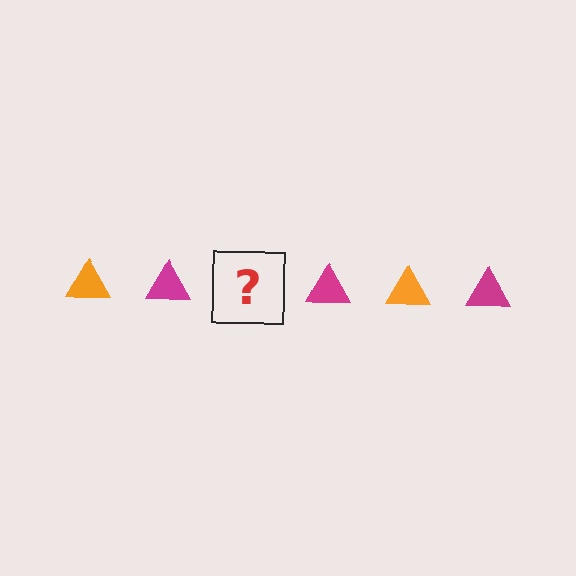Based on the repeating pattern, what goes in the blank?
The blank should be an orange triangle.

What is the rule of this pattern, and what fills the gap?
The rule is that the pattern cycles through orange, magenta triangles. The gap should be filled with an orange triangle.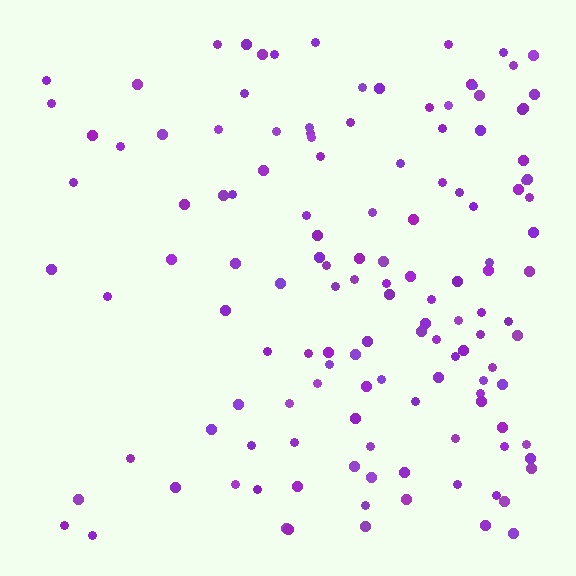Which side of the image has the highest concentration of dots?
The right.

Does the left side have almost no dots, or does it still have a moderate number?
Still a moderate number, just noticeably fewer than the right.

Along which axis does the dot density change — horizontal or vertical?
Horizontal.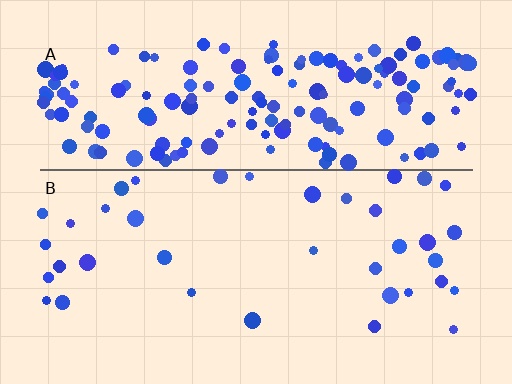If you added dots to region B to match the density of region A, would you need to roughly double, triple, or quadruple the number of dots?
Approximately quadruple.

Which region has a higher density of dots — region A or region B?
A (the top).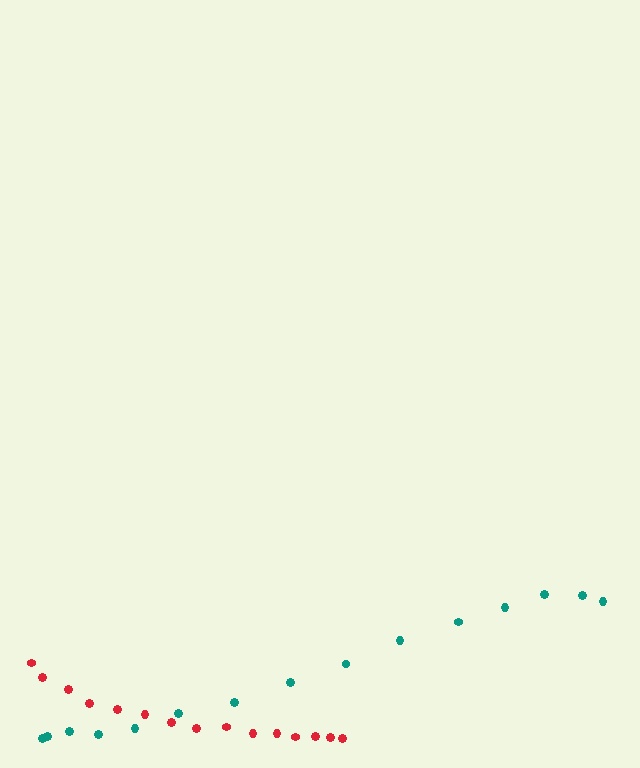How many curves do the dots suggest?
There are 2 distinct paths.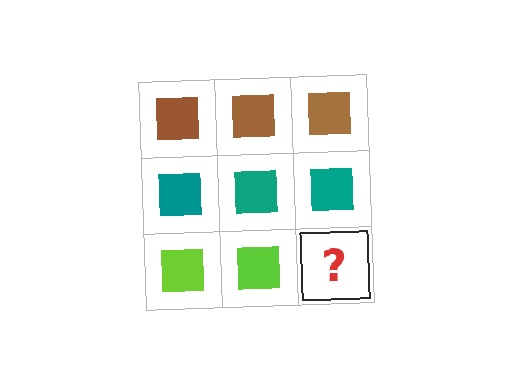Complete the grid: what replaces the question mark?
The question mark should be replaced with a lime square.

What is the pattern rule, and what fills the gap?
The rule is that each row has a consistent color. The gap should be filled with a lime square.